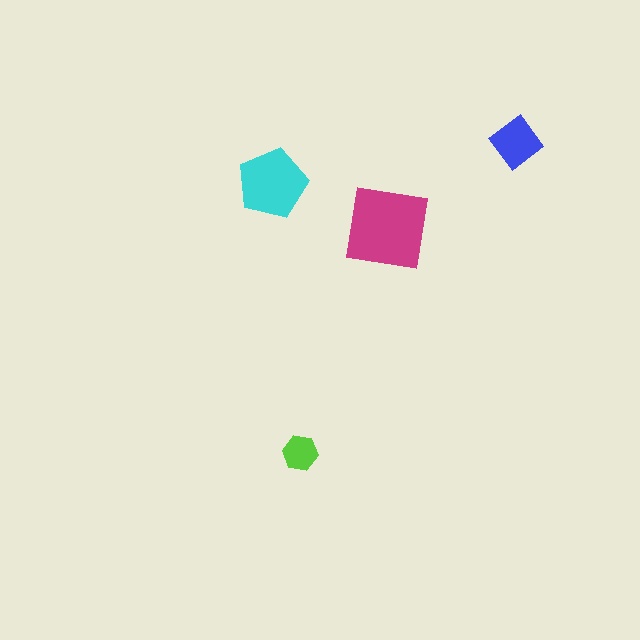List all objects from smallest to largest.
The lime hexagon, the blue diamond, the cyan pentagon, the magenta square.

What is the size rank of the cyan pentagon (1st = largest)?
2nd.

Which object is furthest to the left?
The cyan pentagon is leftmost.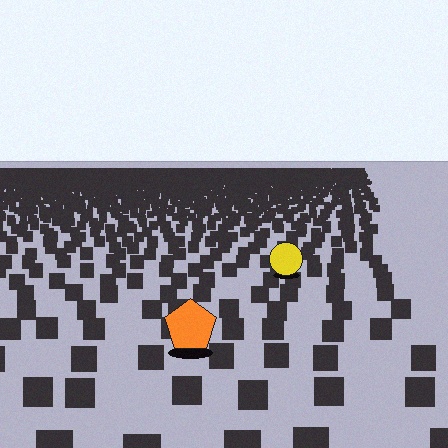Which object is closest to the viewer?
The orange pentagon is closest. The texture marks near it are larger and more spread out.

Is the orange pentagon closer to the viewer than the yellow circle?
Yes. The orange pentagon is closer — you can tell from the texture gradient: the ground texture is coarser near it.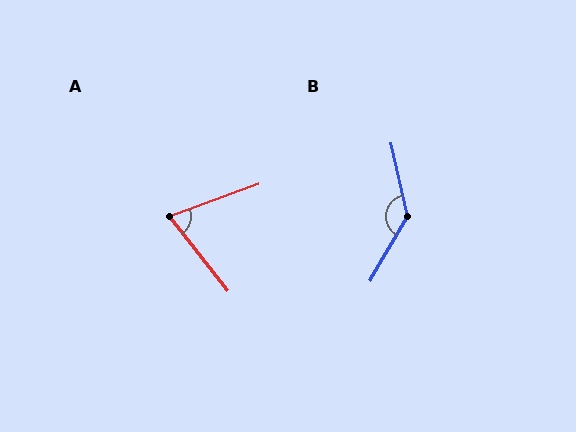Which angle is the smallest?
A, at approximately 72 degrees.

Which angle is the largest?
B, at approximately 138 degrees.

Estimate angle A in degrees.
Approximately 72 degrees.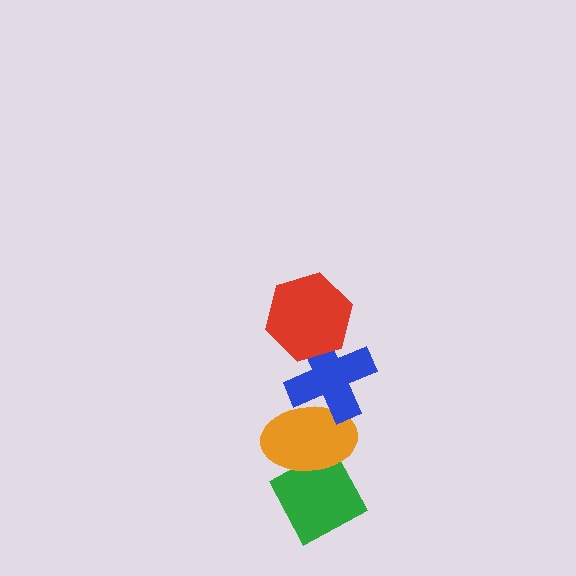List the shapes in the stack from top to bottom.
From top to bottom: the red hexagon, the blue cross, the orange ellipse, the green diamond.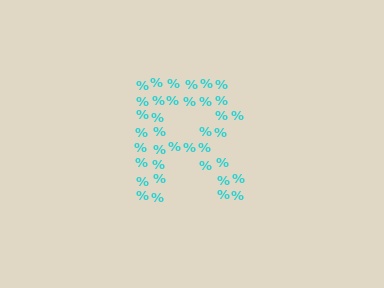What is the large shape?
The large shape is the letter R.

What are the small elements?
The small elements are percent signs.